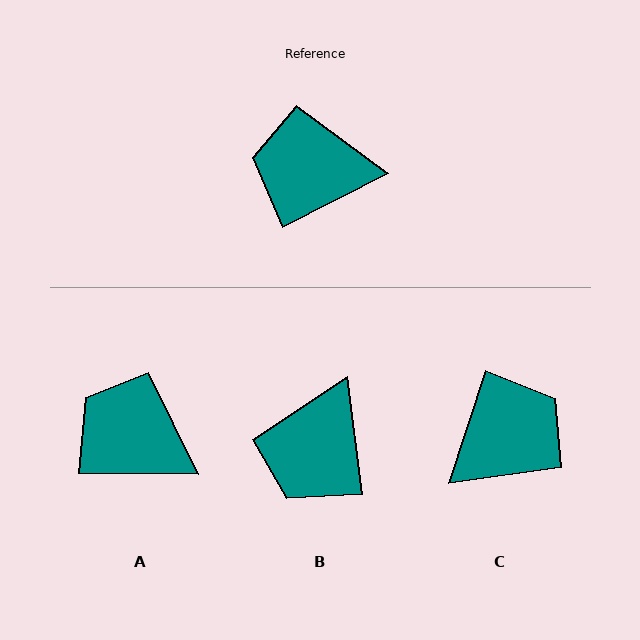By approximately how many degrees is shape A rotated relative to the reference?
Approximately 28 degrees clockwise.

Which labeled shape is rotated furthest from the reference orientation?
C, about 135 degrees away.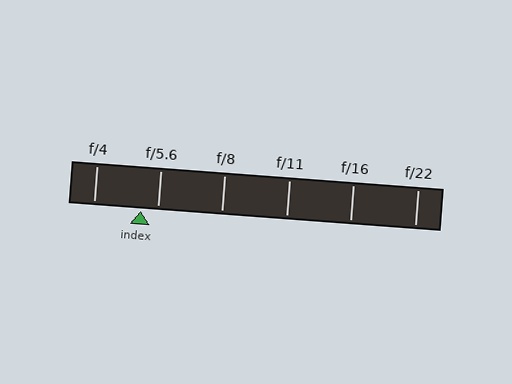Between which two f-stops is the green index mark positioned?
The index mark is between f/4 and f/5.6.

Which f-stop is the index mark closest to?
The index mark is closest to f/5.6.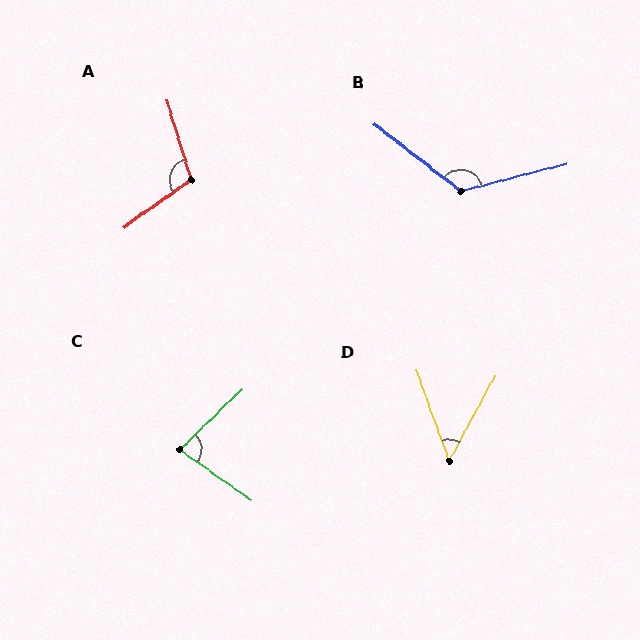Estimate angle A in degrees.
Approximately 108 degrees.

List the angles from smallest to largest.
D (48°), C (79°), A (108°), B (128°).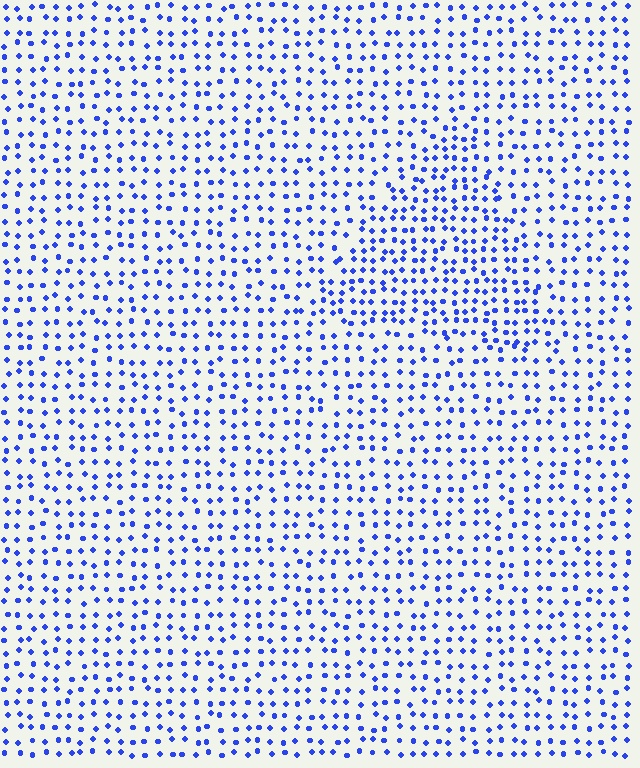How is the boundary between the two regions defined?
The boundary is defined by a change in element density (approximately 1.5x ratio). All elements are the same color, size, and shape.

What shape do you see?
I see a triangle.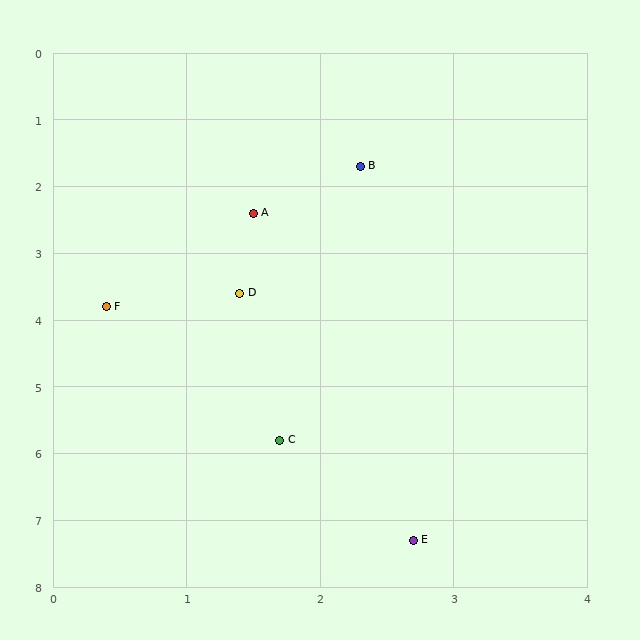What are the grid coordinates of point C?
Point C is at approximately (1.7, 5.8).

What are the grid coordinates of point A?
Point A is at approximately (1.5, 2.4).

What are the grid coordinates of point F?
Point F is at approximately (0.4, 3.8).